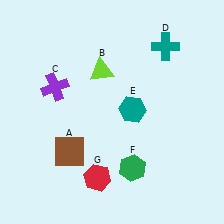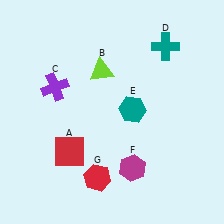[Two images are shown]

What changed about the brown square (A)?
In Image 1, A is brown. In Image 2, it changed to red.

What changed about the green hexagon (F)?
In Image 1, F is green. In Image 2, it changed to magenta.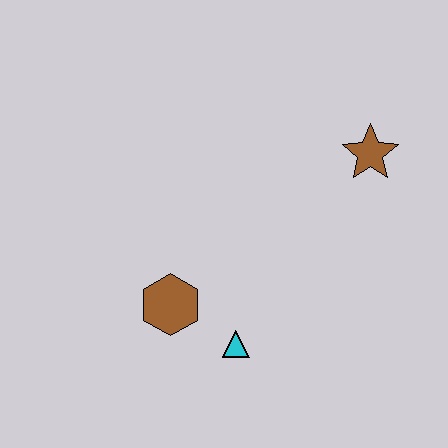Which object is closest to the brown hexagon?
The cyan triangle is closest to the brown hexagon.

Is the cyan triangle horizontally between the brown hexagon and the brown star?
Yes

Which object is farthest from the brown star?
The brown hexagon is farthest from the brown star.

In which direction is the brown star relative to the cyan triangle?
The brown star is above the cyan triangle.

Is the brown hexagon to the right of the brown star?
No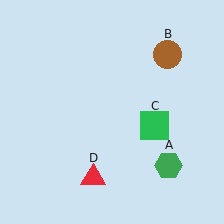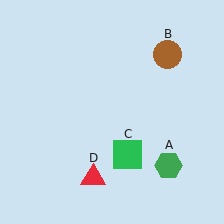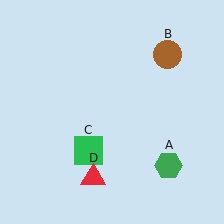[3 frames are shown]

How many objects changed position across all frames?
1 object changed position: green square (object C).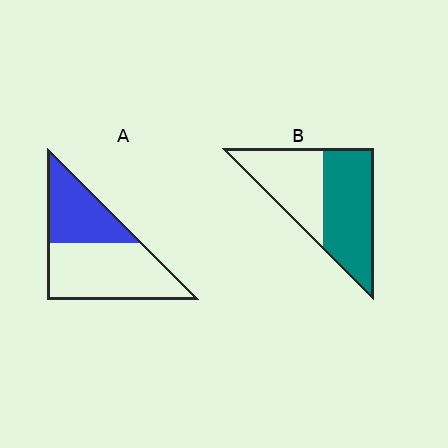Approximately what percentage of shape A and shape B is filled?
A is approximately 40% and B is approximately 55%.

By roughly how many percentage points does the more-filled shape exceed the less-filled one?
By roughly 15 percentage points (B over A).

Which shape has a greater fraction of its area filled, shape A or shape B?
Shape B.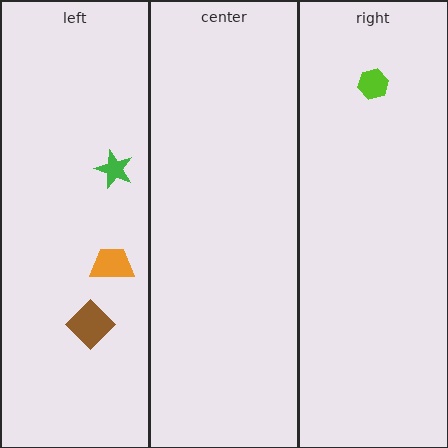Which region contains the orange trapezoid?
The left region.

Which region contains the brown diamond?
The left region.